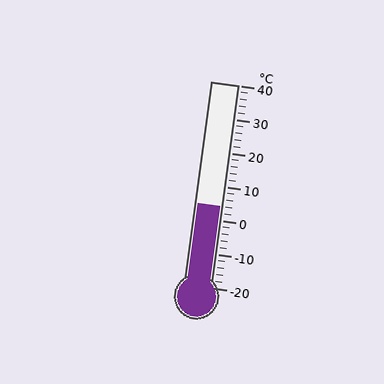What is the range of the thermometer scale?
The thermometer scale ranges from -20°C to 40°C.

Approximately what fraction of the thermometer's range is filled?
The thermometer is filled to approximately 40% of its range.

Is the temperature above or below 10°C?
The temperature is below 10°C.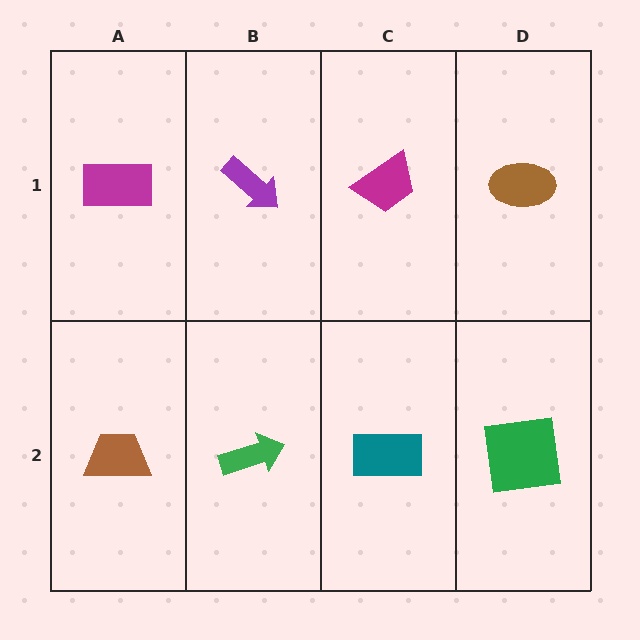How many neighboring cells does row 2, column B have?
3.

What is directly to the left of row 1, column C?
A purple arrow.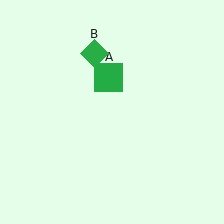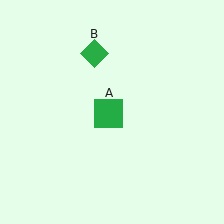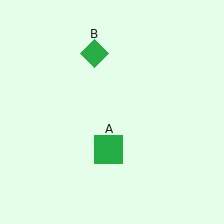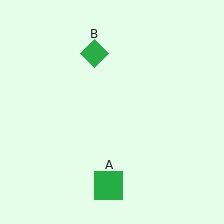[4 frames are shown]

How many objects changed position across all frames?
1 object changed position: green square (object A).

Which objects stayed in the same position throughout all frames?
Green diamond (object B) remained stationary.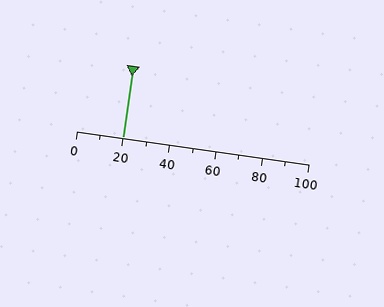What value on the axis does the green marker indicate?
The marker indicates approximately 20.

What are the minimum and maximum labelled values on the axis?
The axis runs from 0 to 100.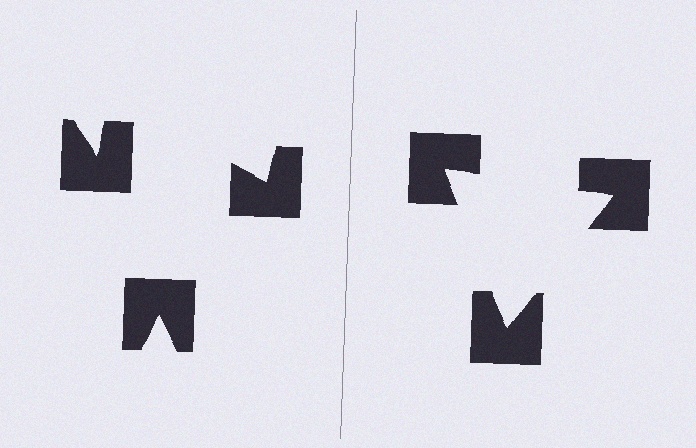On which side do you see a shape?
An illusory triangle appears on the right side. On the left side the wedge cuts are rotated, so no coherent shape forms.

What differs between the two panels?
The notched squares are positioned identically on both sides; only the wedge orientations differ. On the right they align to a triangle; on the left they are misaligned.